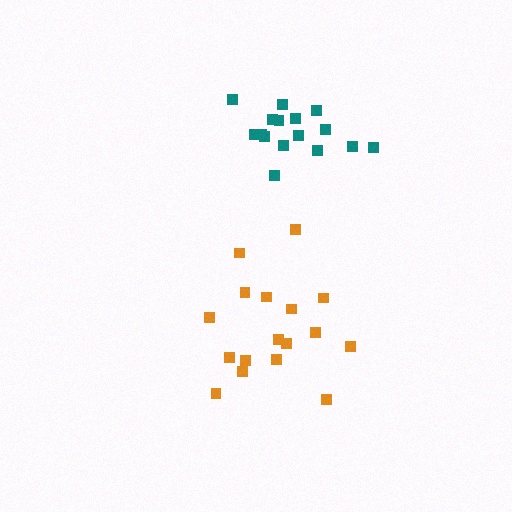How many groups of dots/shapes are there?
There are 2 groups.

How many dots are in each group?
Group 1: 16 dots, Group 2: 17 dots (33 total).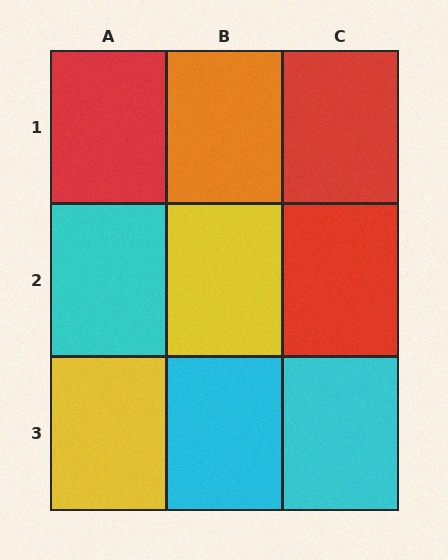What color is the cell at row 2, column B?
Yellow.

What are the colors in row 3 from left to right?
Yellow, cyan, cyan.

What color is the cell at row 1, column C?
Red.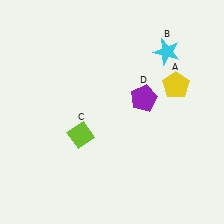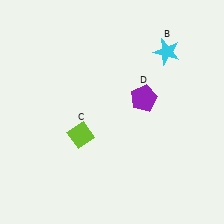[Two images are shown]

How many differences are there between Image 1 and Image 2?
There is 1 difference between the two images.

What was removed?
The yellow pentagon (A) was removed in Image 2.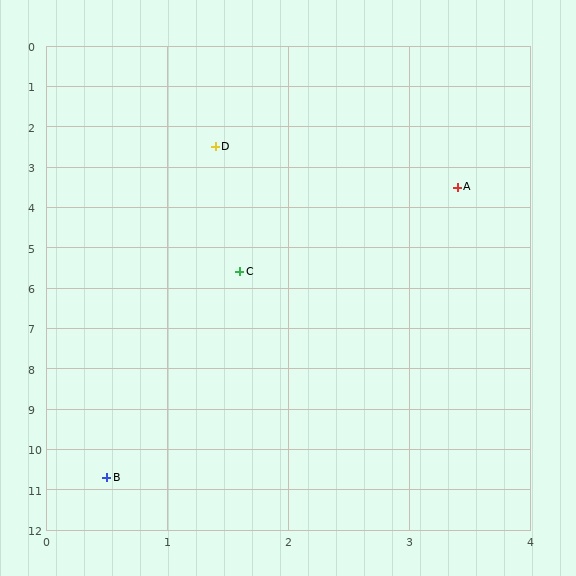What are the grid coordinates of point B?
Point B is at approximately (0.5, 10.7).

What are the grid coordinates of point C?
Point C is at approximately (1.6, 5.6).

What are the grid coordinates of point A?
Point A is at approximately (3.4, 3.5).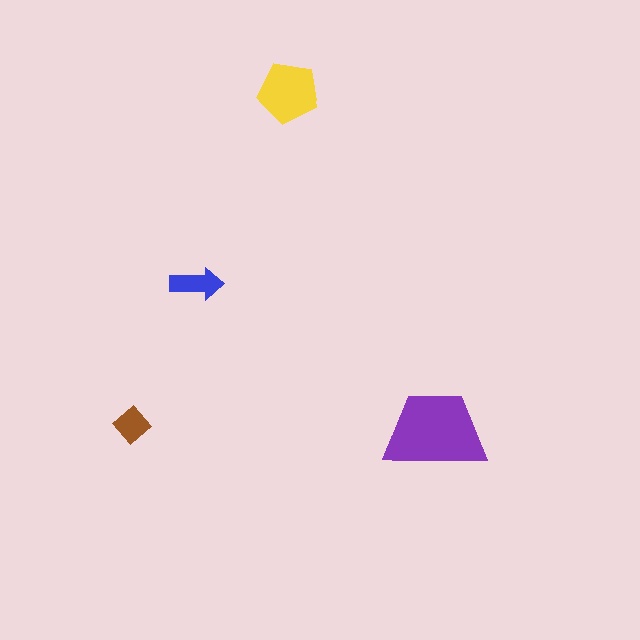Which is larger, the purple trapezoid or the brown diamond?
The purple trapezoid.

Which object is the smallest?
The brown diamond.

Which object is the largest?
The purple trapezoid.